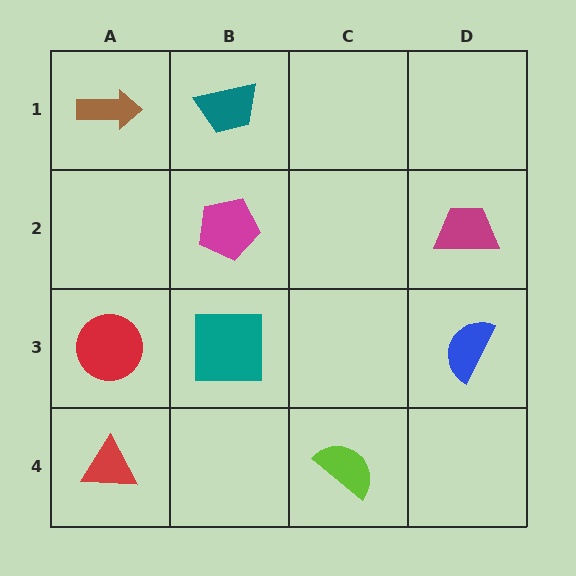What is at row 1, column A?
A brown arrow.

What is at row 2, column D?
A magenta trapezoid.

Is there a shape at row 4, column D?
No, that cell is empty.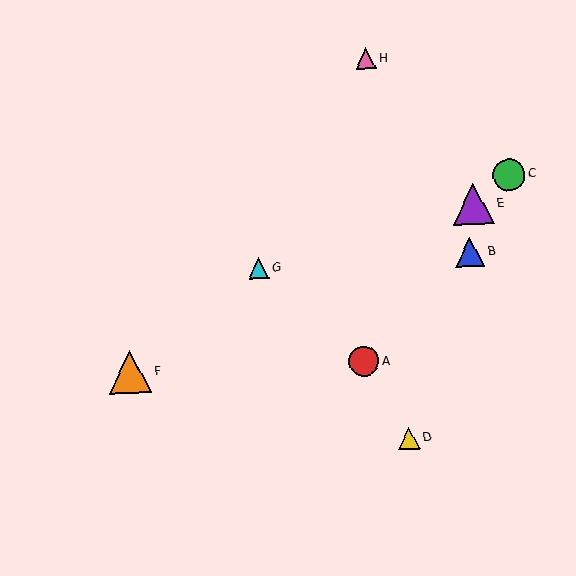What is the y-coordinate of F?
Object F is at y≈372.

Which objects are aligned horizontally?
Objects A, F are aligned horizontally.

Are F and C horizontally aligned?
No, F is at y≈372 and C is at y≈175.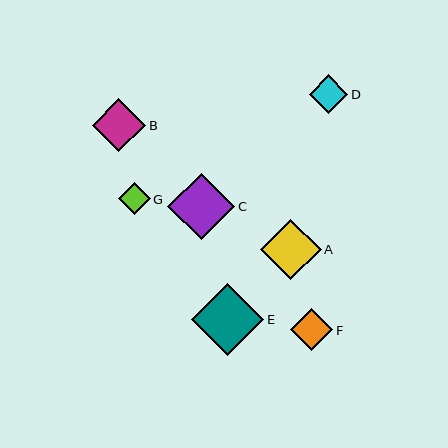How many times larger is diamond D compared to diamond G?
Diamond D is approximately 1.2 times the size of diamond G.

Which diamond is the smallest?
Diamond G is the smallest with a size of approximately 32 pixels.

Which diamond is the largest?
Diamond E is the largest with a size of approximately 72 pixels.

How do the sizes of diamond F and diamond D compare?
Diamond F and diamond D are approximately the same size.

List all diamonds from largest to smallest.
From largest to smallest: E, C, A, B, F, D, G.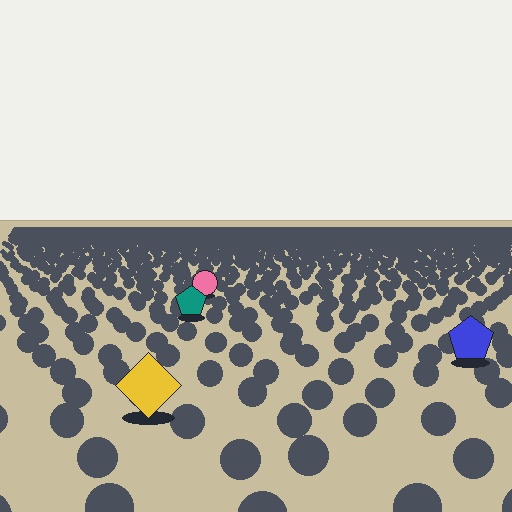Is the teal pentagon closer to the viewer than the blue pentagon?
No. The blue pentagon is closer — you can tell from the texture gradient: the ground texture is coarser near it.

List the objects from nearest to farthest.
From nearest to farthest: the yellow diamond, the blue pentagon, the teal pentagon, the pink circle.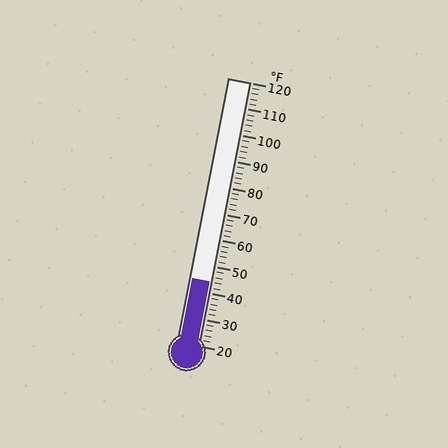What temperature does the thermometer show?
The thermometer shows approximately 44°F.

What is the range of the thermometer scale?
The thermometer scale ranges from 20°F to 120°F.